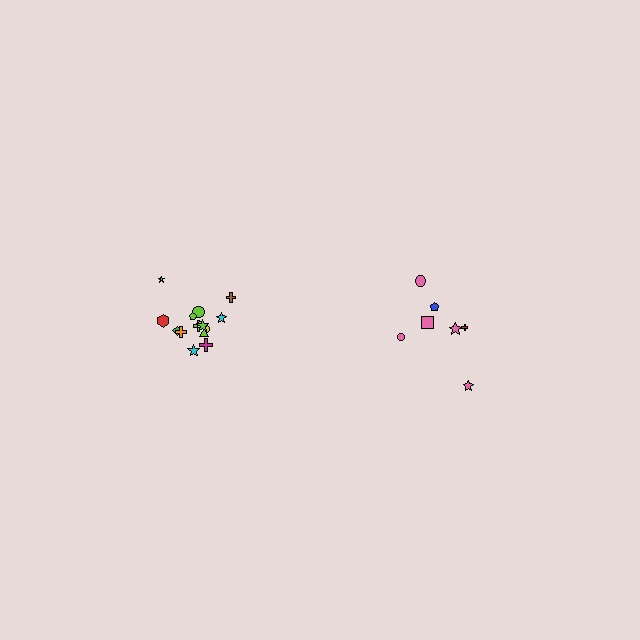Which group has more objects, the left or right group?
The left group.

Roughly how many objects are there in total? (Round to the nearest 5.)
Roughly 20 objects in total.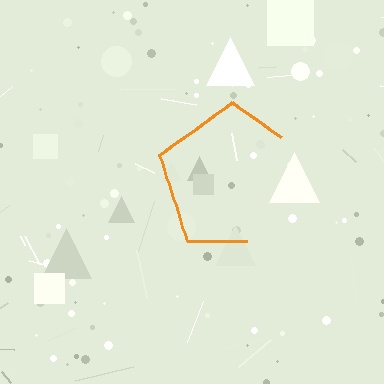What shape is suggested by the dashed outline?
The dashed outline suggests a pentagon.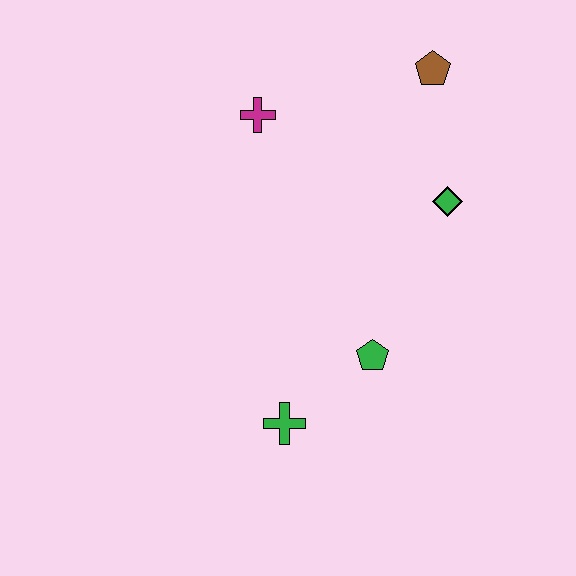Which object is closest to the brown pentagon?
The green diamond is closest to the brown pentagon.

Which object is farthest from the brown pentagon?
The green cross is farthest from the brown pentagon.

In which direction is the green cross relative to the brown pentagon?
The green cross is below the brown pentagon.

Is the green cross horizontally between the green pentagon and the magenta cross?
Yes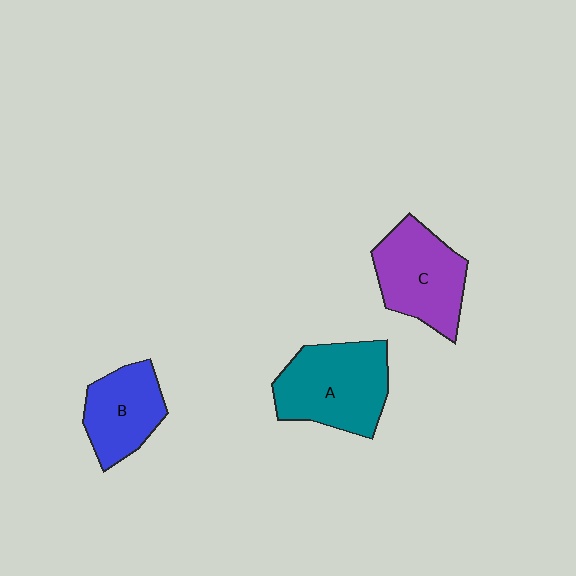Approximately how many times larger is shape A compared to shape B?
Approximately 1.4 times.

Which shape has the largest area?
Shape A (teal).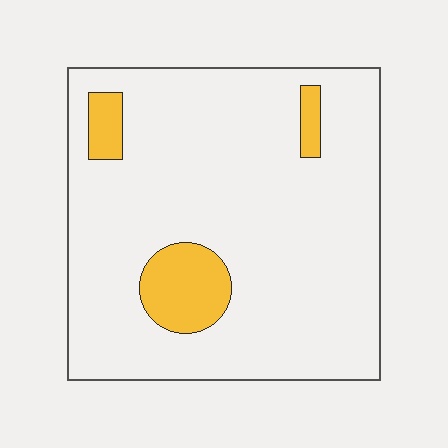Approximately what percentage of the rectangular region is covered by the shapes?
Approximately 10%.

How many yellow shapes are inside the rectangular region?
3.